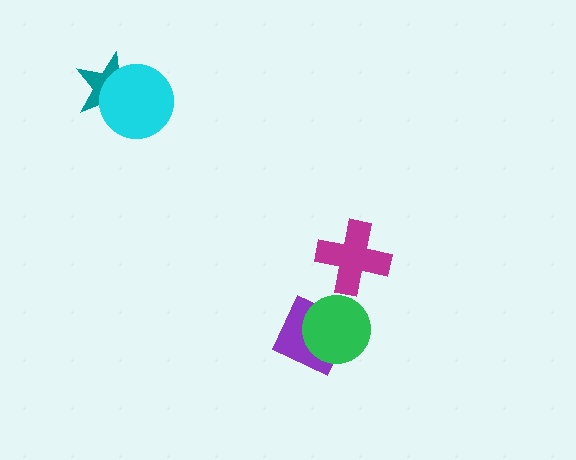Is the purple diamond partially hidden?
Yes, it is partially covered by another shape.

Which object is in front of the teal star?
The cyan circle is in front of the teal star.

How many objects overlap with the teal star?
1 object overlaps with the teal star.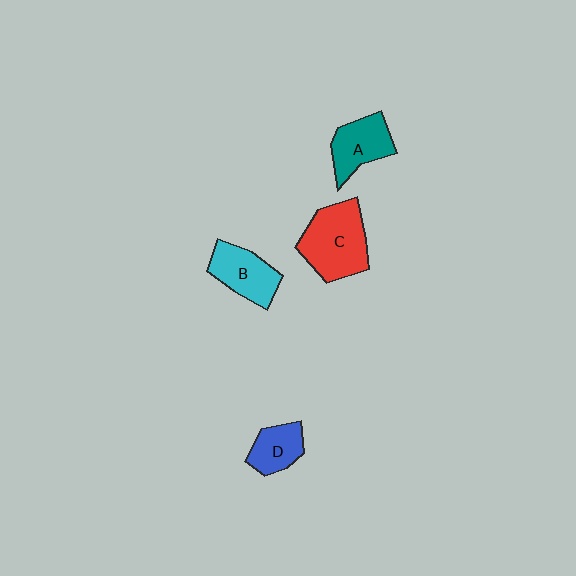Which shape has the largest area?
Shape C (red).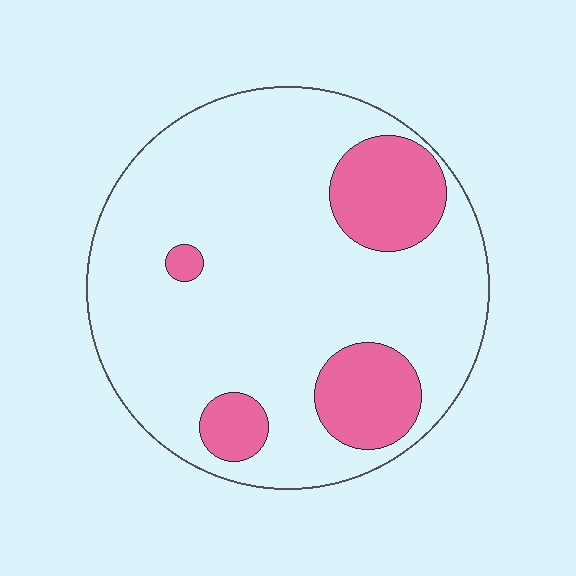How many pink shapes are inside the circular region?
4.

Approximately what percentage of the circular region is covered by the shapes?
Approximately 20%.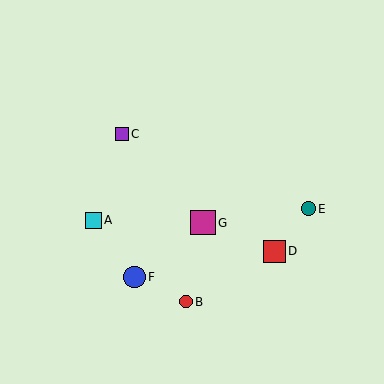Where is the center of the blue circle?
The center of the blue circle is at (134, 277).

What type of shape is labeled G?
Shape G is a magenta square.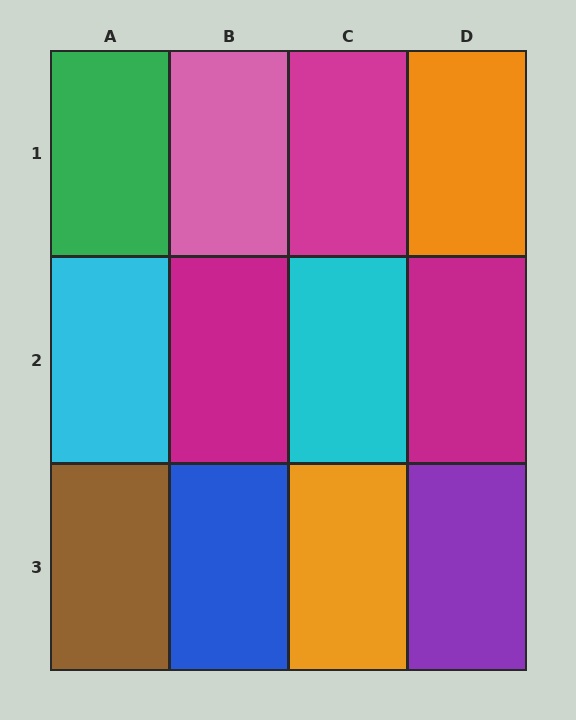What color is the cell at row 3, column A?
Brown.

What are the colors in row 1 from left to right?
Green, pink, magenta, orange.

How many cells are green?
1 cell is green.